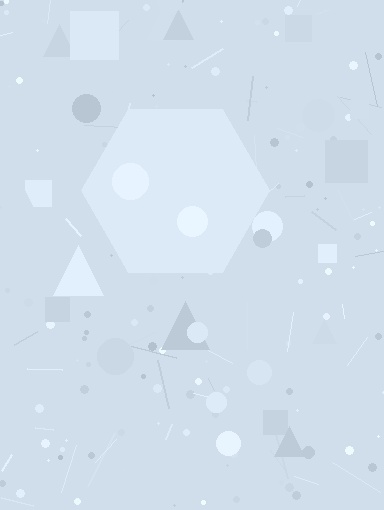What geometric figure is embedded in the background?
A hexagon is embedded in the background.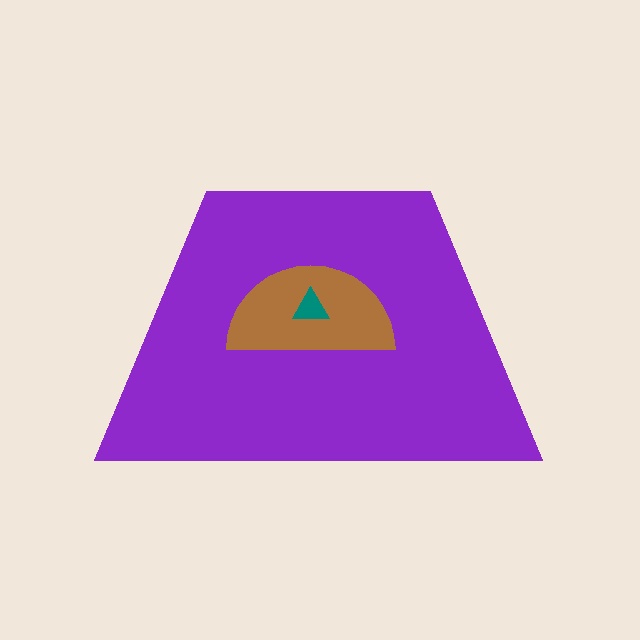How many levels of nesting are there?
3.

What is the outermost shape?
The purple trapezoid.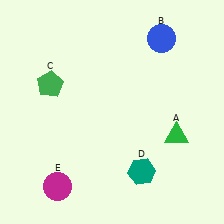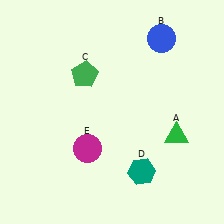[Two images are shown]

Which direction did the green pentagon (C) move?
The green pentagon (C) moved right.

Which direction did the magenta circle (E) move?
The magenta circle (E) moved up.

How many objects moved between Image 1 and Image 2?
2 objects moved between the two images.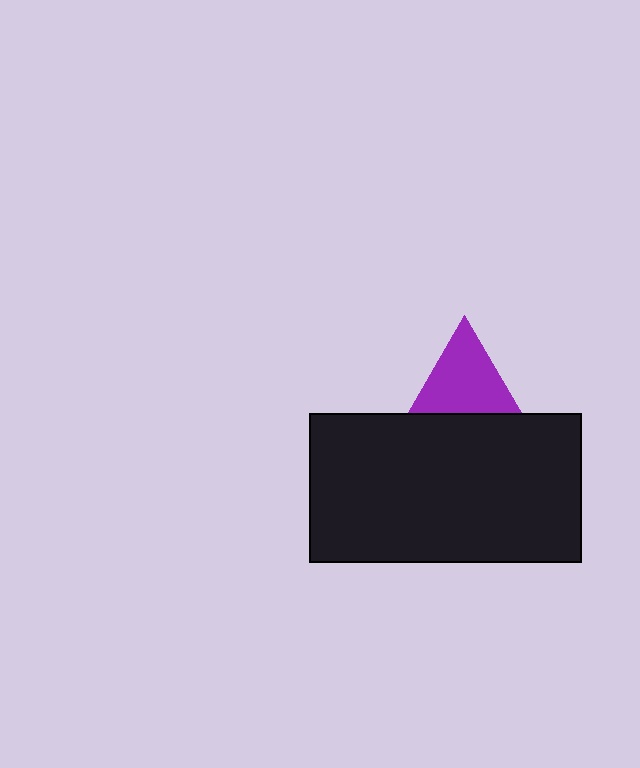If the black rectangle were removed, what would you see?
You would see the complete purple triangle.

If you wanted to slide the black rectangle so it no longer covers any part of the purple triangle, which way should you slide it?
Slide it down — that is the most direct way to separate the two shapes.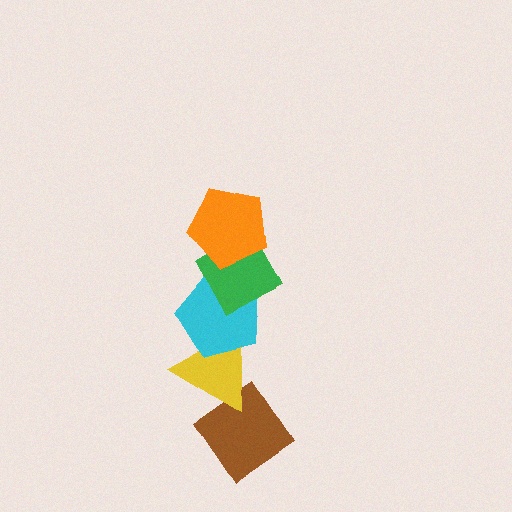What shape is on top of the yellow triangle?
The cyan pentagon is on top of the yellow triangle.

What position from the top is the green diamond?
The green diamond is 2nd from the top.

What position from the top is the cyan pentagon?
The cyan pentagon is 3rd from the top.